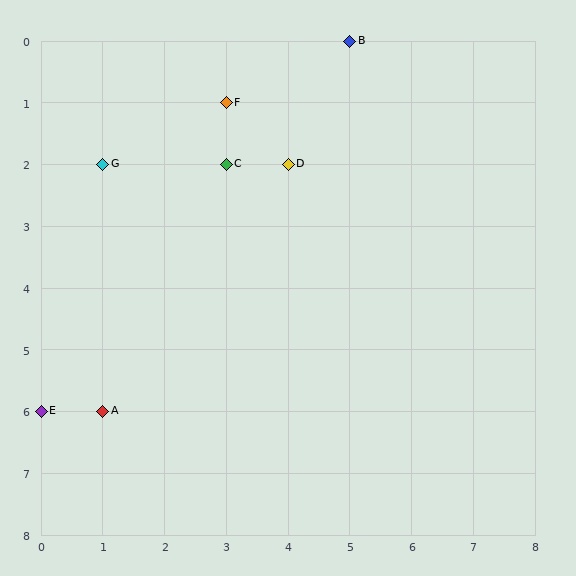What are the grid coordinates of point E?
Point E is at grid coordinates (0, 6).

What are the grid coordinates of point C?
Point C is at grid coordinates (3, 2).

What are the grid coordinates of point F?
Point F is at grid coordinates (3, 1).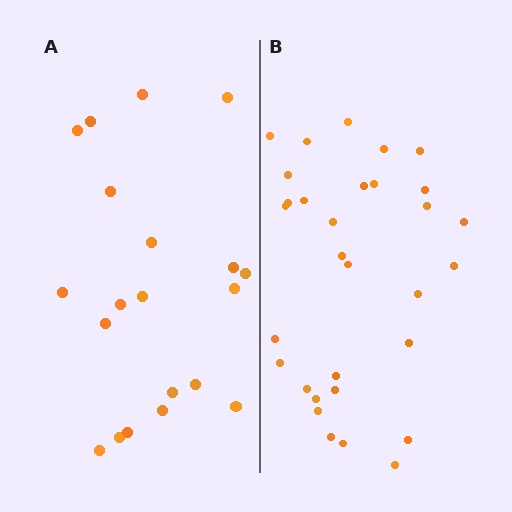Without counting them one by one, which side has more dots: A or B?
Region B (the right region) has more dots.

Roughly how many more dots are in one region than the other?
Region B has roughly 12 or so more dots than region A.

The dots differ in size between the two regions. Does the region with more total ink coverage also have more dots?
No. Region A has more total ink coverage because its dots are larger, but region B actually contains more individual dots. Total area can be misleading — the number of items is what matters here.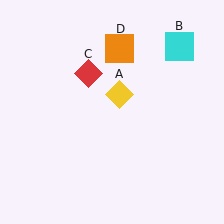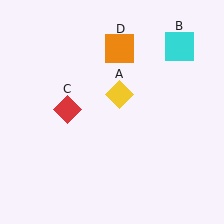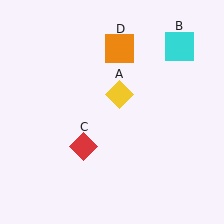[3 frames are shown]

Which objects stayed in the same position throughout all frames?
Yellow diamond (object A) and cyan square (object B) and orange square (object D) remained stationary.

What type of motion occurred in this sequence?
The red diamond (object C) rotated counterclockwise around the center of the scene.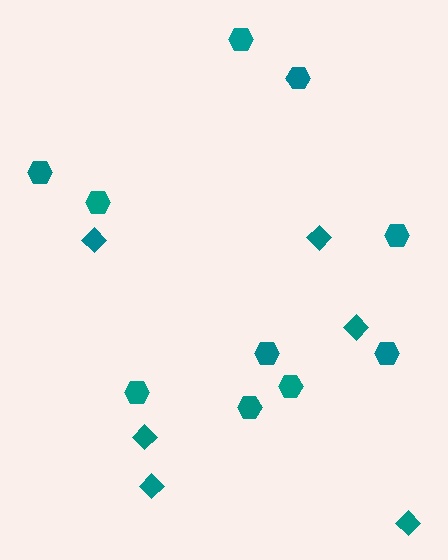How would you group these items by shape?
There are 2 groups: one group of hexagons (10) and one group of diamonds (6).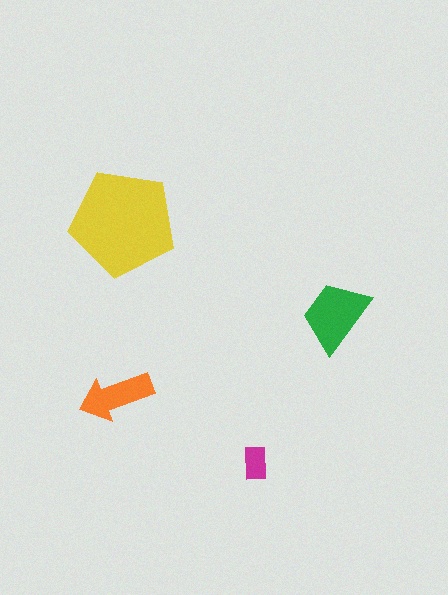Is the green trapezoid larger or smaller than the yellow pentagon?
Smaller.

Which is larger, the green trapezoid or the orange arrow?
The green trapezoid.